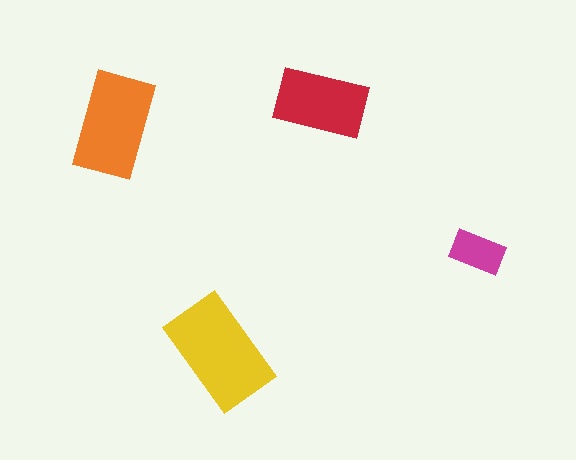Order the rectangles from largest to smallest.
the yellow one, the orange one, the red one, the magenta one.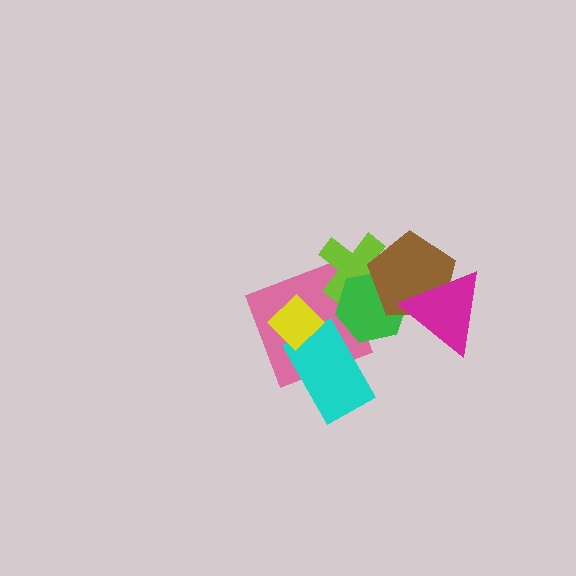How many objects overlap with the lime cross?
3 objects overlap with the lime cross.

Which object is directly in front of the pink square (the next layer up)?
The lime cross is directly in front of the pink square.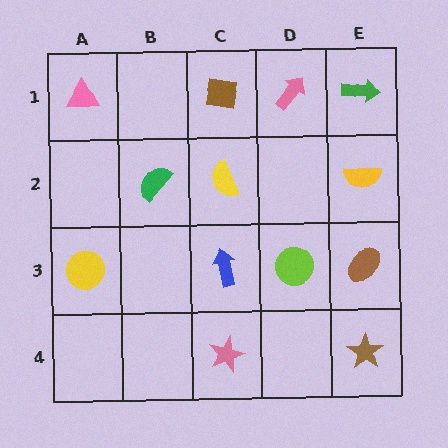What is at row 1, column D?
A pink arrow.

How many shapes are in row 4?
2 shapes.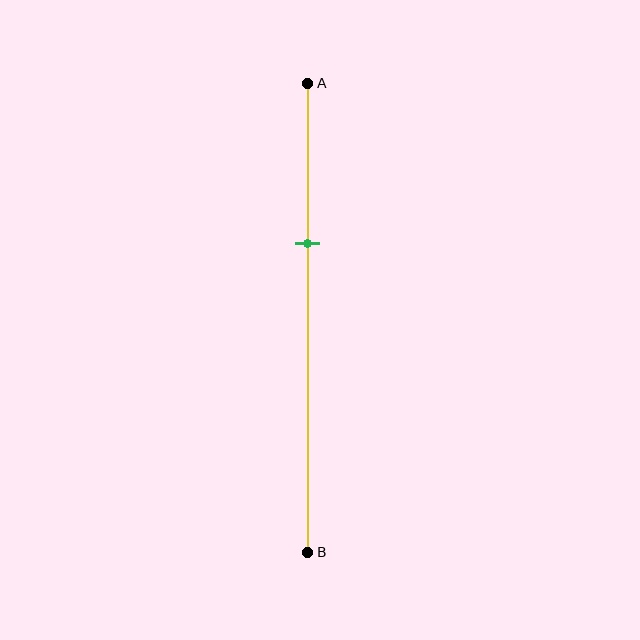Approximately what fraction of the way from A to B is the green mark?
The green mark is approximately 35% of the way from A to B.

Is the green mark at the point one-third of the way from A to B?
Yes, the mark is approximately at the one-third point.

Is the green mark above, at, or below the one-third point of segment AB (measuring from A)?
The green mark is approximately at the one-third point of segment AB.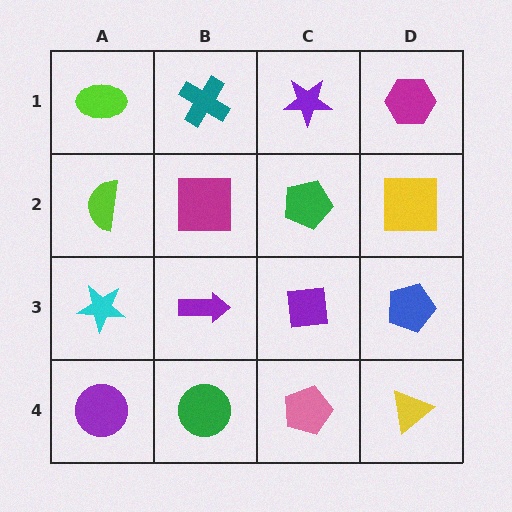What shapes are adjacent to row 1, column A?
A lime semicircle (row 2, column A), a teal cross (row 1, column B).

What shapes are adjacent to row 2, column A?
A lime ellipse (row 1, column A), a cyan star (row 3, column A), a magenta square (row 2, column B).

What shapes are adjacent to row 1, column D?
A yellow square (row 2, column D), a purple star (row 1, column C).